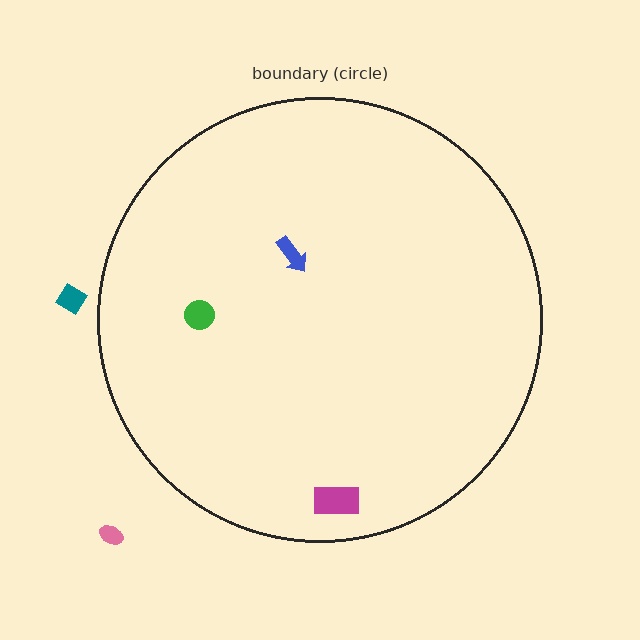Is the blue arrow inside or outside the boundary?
Inside.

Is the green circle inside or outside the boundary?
Inside.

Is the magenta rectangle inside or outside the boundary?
Inside.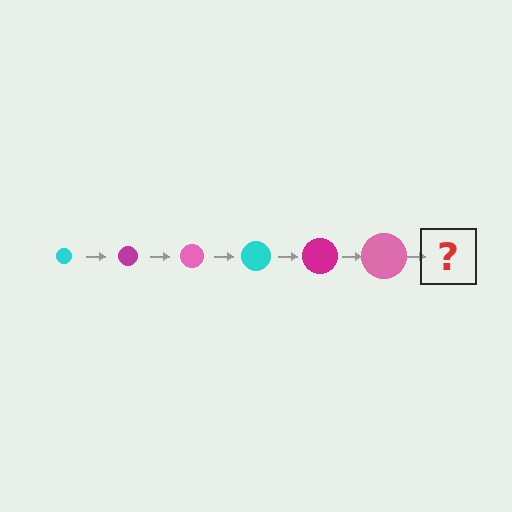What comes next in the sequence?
The next element should be a cyan circle, larger than the previous one.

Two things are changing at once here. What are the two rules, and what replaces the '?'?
The two rules are that the circle grows larger each step and the color cycles through cyan, magenta, and pink. The '?' should be a cyan circle, larger than the previous one.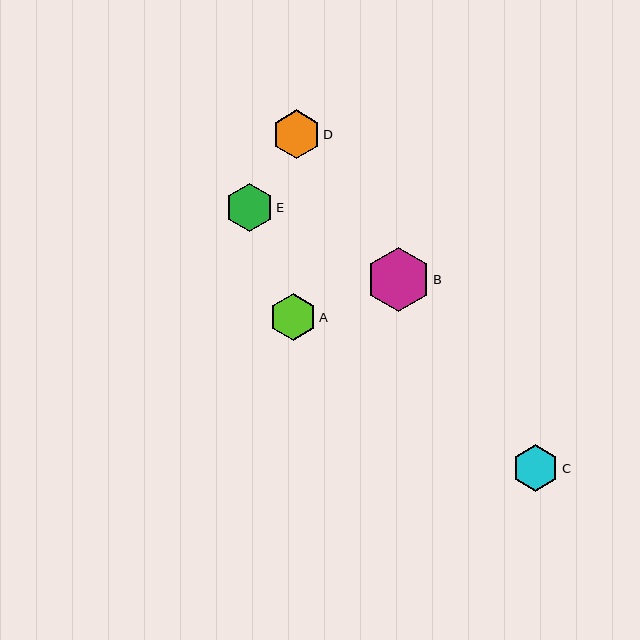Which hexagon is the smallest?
Hexagon A is the smallest with a size of approximately 47 pixels.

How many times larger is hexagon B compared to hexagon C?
Hexagon B is approximately 1.4 times the size of hexagon C.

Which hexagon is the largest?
Hexagon B is the largest with a size of approximately 65 pixels.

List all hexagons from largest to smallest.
From largest to smallest: B, D, E, C, A.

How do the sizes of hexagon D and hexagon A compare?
Hexagon D and hexagon A are approximately the same size.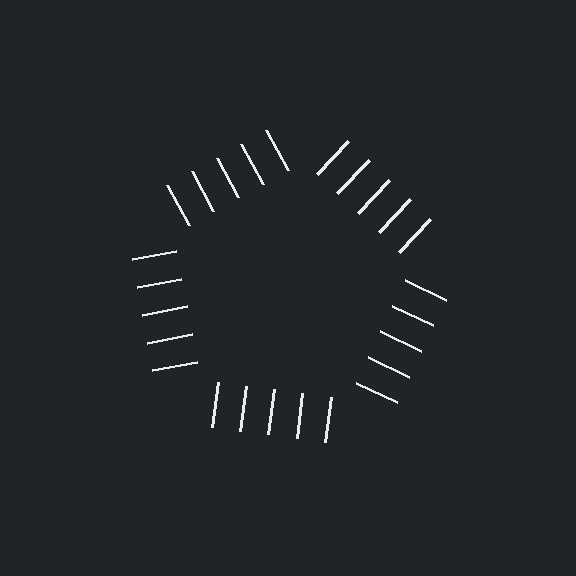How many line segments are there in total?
25 — 5 along each of the 5 edges.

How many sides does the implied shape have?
5 sides — the line-ends trace a pentagon.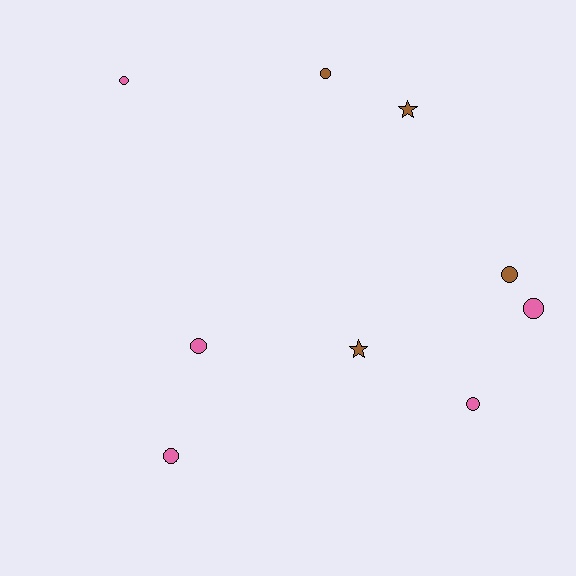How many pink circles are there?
There are 5 pink circles.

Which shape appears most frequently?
Circle, with 7 objects.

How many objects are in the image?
There are 9 objects.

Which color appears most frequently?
Pink, with 5 objects.